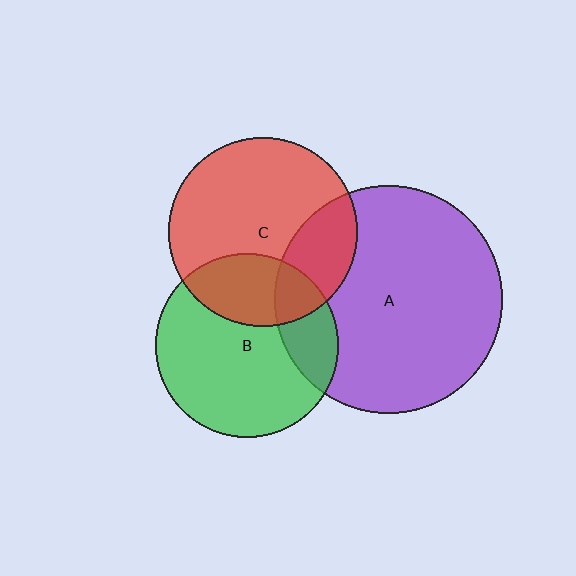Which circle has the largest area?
Circle A (purple).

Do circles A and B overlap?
Yes.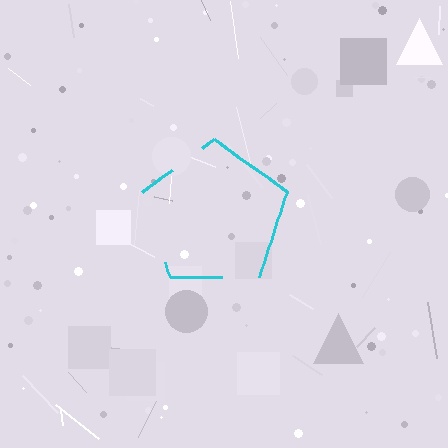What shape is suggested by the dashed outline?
The dashed outline suggests a pentagon.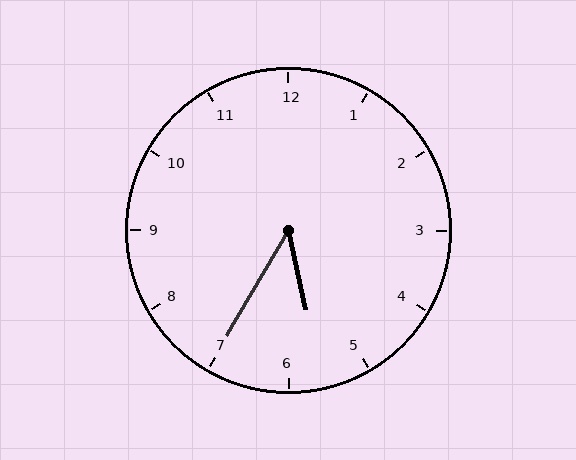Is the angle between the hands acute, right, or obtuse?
It is acute.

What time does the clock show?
5:35.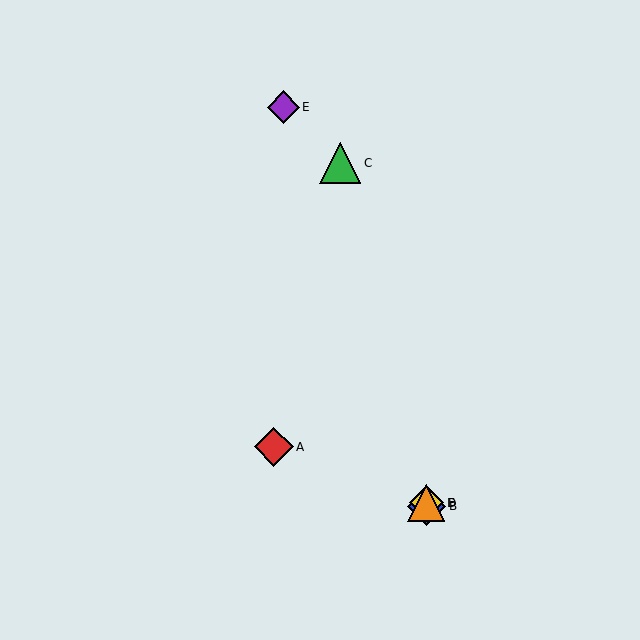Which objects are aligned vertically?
Objects B, D, F are aligned vertically.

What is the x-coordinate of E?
Object E is at x≈283.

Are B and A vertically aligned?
No, B is at x≈426 and A is at x≈274.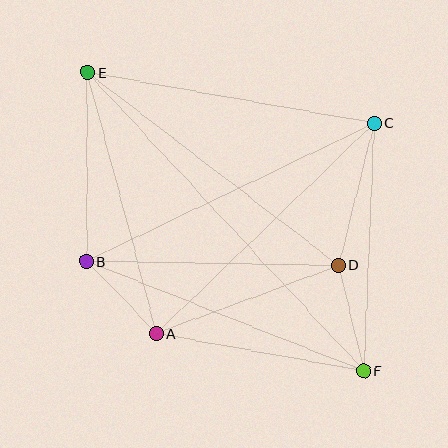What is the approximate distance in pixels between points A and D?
The distance between A and D is approximately 194 pixels.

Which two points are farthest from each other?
Points E and F are farthest from each other.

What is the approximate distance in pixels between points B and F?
The distance between B and F is approximately 298 pixels.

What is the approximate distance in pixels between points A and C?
The distance between A and C is approximately 303 pixels.